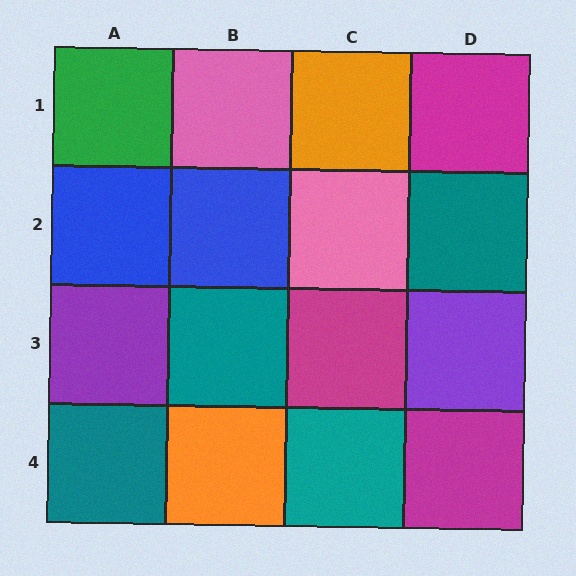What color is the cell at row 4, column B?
Orange.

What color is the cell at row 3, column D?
Purple.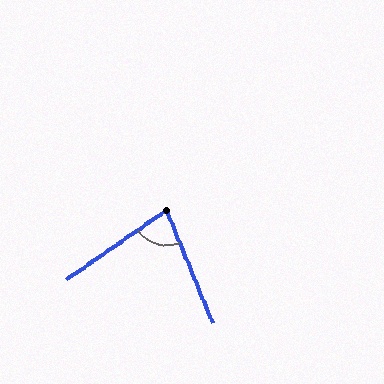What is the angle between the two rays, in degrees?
Approximately 77 degrees.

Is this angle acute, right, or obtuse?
It is acute.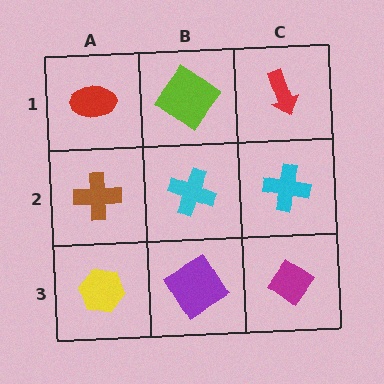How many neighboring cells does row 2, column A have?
3.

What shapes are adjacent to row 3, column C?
A cyan cross (row 2, column C), a purple diamond (row 3, column B).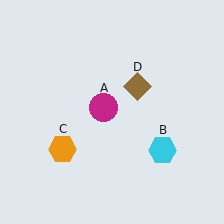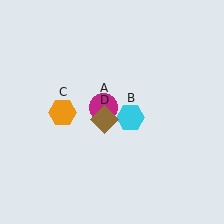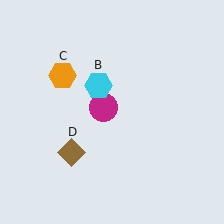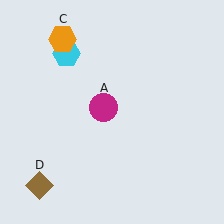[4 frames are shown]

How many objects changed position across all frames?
3 objects changed position: cyan hexagon (object B), orange hexagon (object C), brown diamond (object D).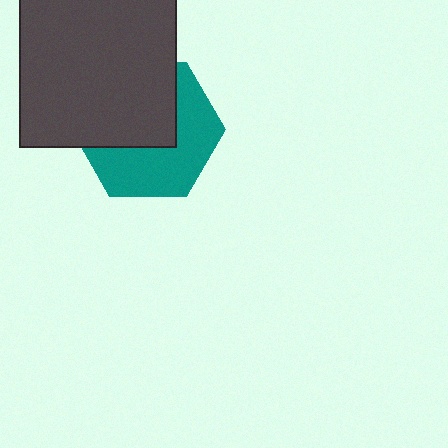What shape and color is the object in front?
The object in front is a dark gray square.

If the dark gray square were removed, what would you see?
You would see the complete teal hexagon.